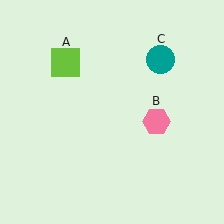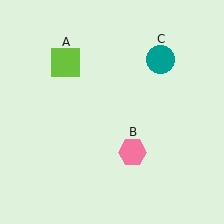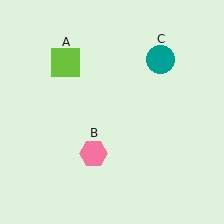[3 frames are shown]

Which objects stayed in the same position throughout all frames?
Lime square (object A) and teal circle (object C) remained stationary.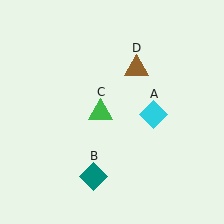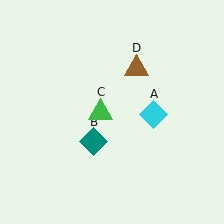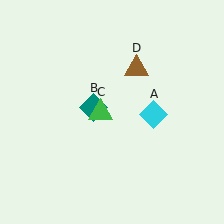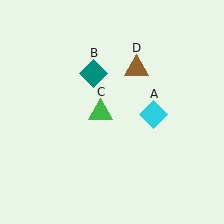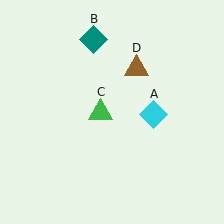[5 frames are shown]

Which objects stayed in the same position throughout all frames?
Cyan diamond (object A) and green triangle (object C) and brown triangle (object D) remained stationary.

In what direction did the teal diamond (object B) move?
The teal diamond (object B) moved up.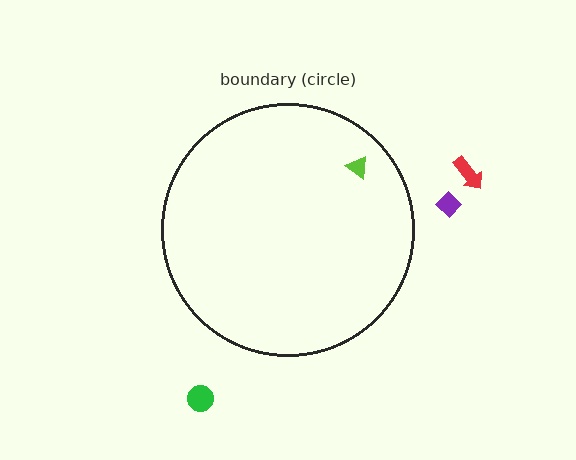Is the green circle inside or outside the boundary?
Outside.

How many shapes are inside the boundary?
1 inside, 3 outside.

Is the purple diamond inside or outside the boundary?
Outside.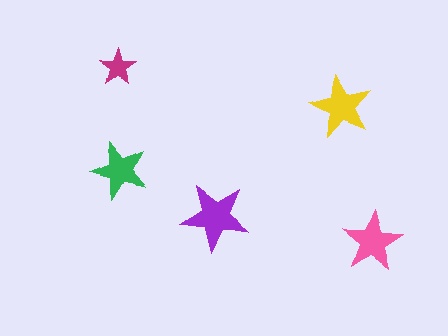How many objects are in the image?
There are 5 objects in the image.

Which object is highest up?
The magenta star is topmost.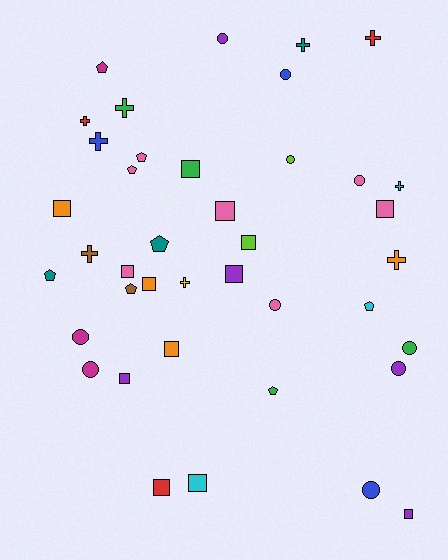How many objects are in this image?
There are 40 objects.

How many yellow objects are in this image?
There is 1 yellow object.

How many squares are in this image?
There are 13 squares.